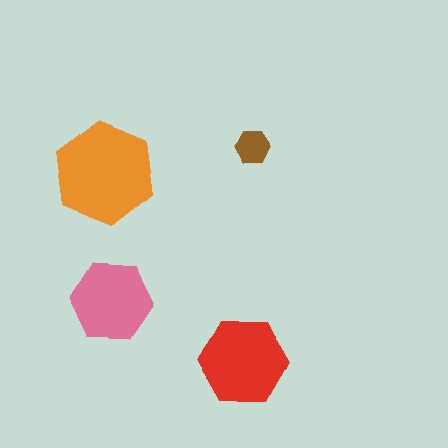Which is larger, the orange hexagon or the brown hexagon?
The orange one.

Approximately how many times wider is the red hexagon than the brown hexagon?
About 2.5 times wider.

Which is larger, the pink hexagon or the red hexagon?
The red one.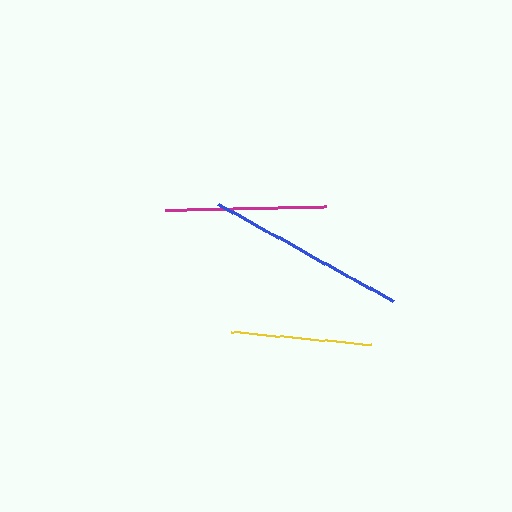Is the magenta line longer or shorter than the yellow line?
The magenta line is longer than the yellow line.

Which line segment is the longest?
The blue line is the longest at approximately 200 pixels.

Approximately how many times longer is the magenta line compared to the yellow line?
The magenta line is approximately 1.1 times the length of the yellow line.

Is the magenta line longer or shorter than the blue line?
The blue line is longer than the magenta line.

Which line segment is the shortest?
The yellow line is the shortest at approximately 141 pixels.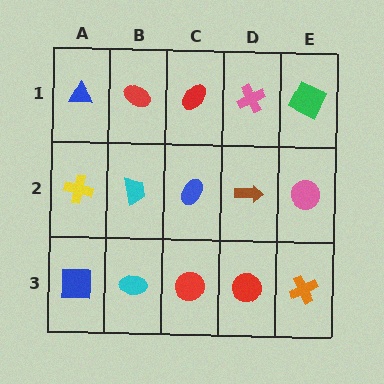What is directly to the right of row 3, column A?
A cyan ellipse.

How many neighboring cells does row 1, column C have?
3.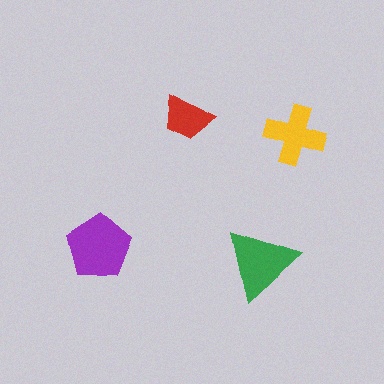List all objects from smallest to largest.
The red trapezoid, the yellow cross, the green triangle, the purple pentagon.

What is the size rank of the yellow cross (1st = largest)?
3rd.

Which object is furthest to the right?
The yellow cross is rightmost.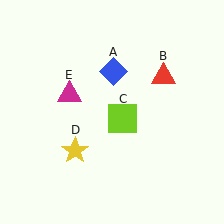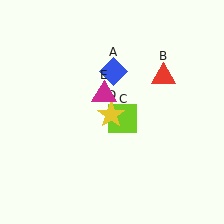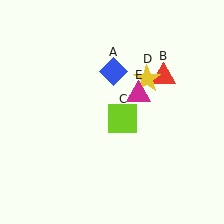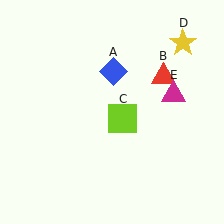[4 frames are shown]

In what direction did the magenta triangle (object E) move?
The magenta triangle (object E) moved right.